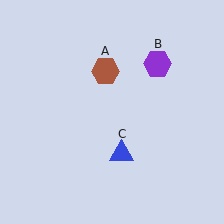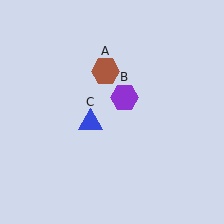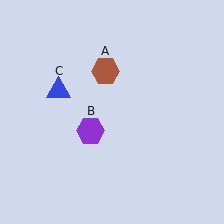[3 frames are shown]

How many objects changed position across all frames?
2 objects changed position: purple hexagon (object B), blue triangle (object C).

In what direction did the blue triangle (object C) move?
The blue triangle (object C) moved up and to the left.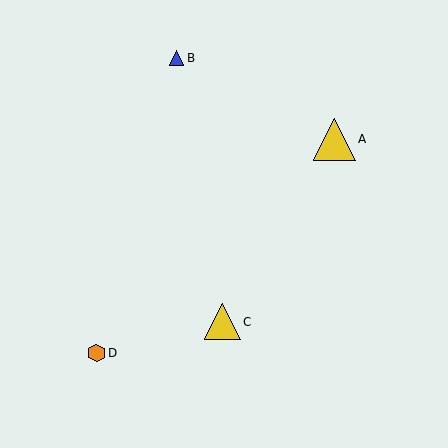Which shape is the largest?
The yellow triangle (labeled A) is the largest.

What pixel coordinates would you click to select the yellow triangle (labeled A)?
Click at (334, 139) to select the yellow triangle A.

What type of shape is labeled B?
Shape B is a blue triangle.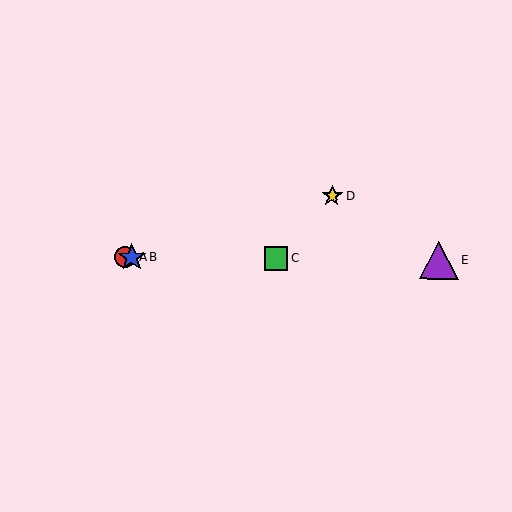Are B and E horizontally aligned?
Yes, both are at y≈257.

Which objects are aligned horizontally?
Objects A, B, C, E are aligned horizontally.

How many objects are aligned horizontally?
4 objects (A, B, C, E) are aligned horizontally.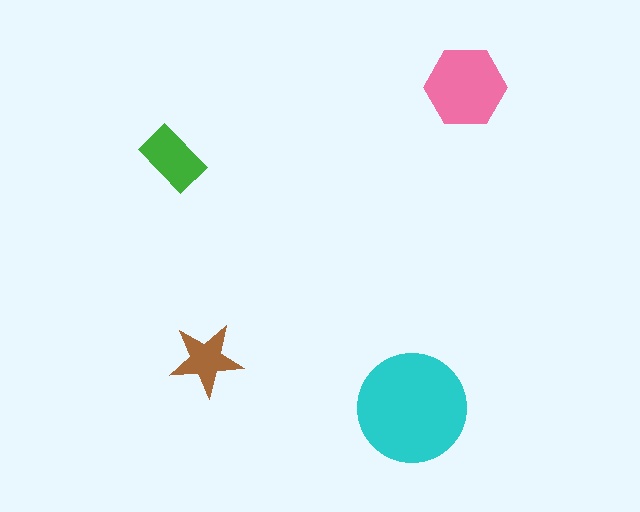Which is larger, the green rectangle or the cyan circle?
The cyan circle.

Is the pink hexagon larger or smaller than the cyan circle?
Smaller.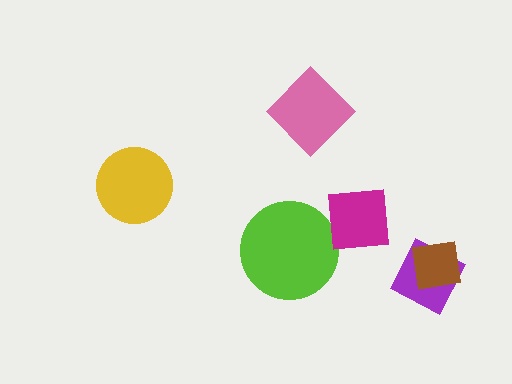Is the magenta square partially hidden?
No, no other shape covers it.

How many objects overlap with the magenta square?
1 object overlaps with the magenta square.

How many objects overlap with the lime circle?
1 object overlaps with the lime circle.